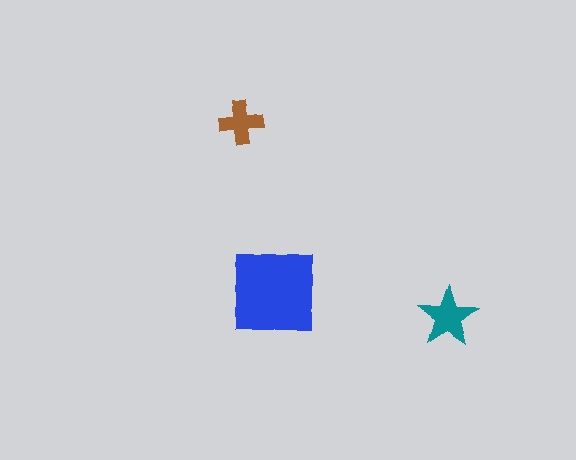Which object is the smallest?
The brown cross.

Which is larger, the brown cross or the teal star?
The teal star.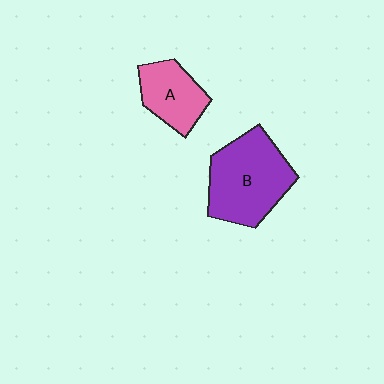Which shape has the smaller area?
Shape A (pink).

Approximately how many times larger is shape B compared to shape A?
Approximately 1.7 times.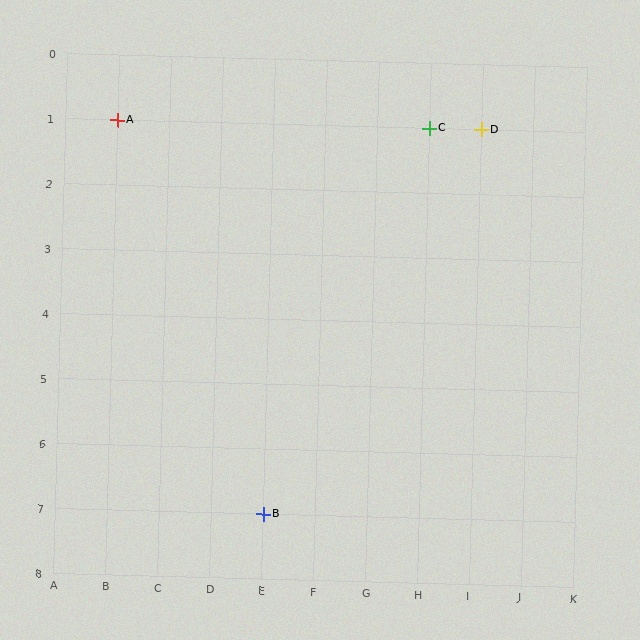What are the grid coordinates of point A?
Point A is at grid coordinates (B, 1).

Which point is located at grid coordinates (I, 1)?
Point D is at (I, 1).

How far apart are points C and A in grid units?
Points C and A are 6 columns apart.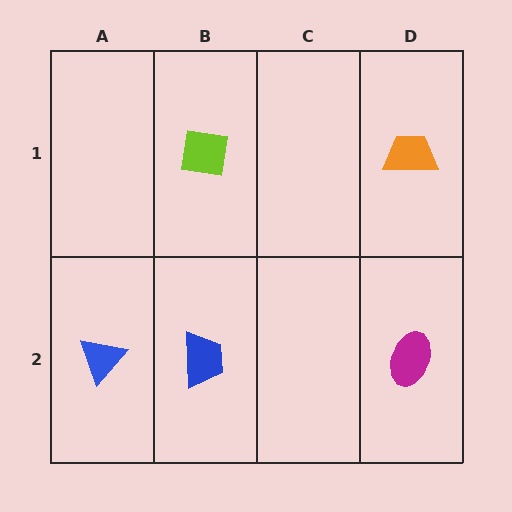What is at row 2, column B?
A blue trapezoid.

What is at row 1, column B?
A lime square.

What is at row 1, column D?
An orange trapezoid.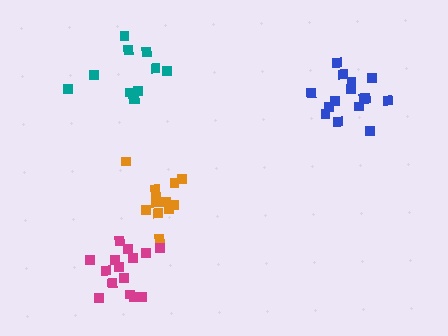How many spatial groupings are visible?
There are 4 spatial groupings.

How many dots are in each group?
Group 1: 12 dots, Group 2: 15 dots, Group 3: 11 dots, Group 4: 15 dots (53 total).